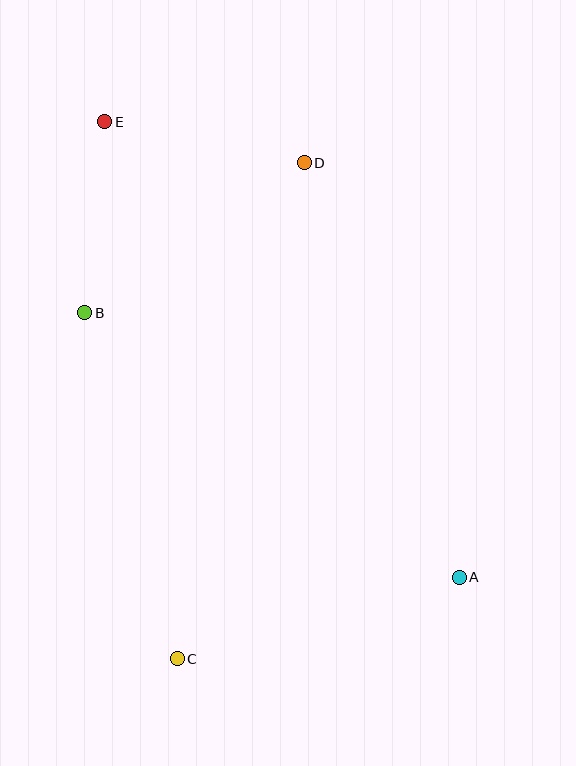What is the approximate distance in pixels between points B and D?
The distance between B and D is approximately 266 pixels.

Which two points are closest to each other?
Points B and E are closest to each other.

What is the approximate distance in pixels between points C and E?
The distance between C and E is approximately 542 pixels.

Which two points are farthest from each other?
Points A and E are farthest from each other.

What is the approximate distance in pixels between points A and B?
The distance between A and B is approximately 458 pixels.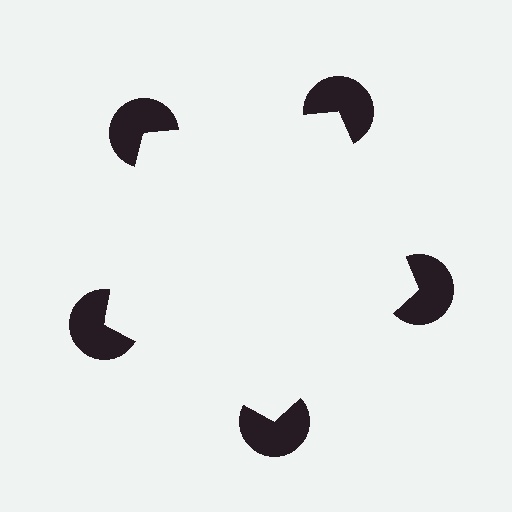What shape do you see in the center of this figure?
An illusory pentagon — its edges are inferred from the aligned wedge cuts in the pac-man discs, not physically drawn.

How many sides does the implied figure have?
5 sides.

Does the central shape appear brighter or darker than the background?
It typically appears slightly brighter than the background, even though no actual brightness change is drawn.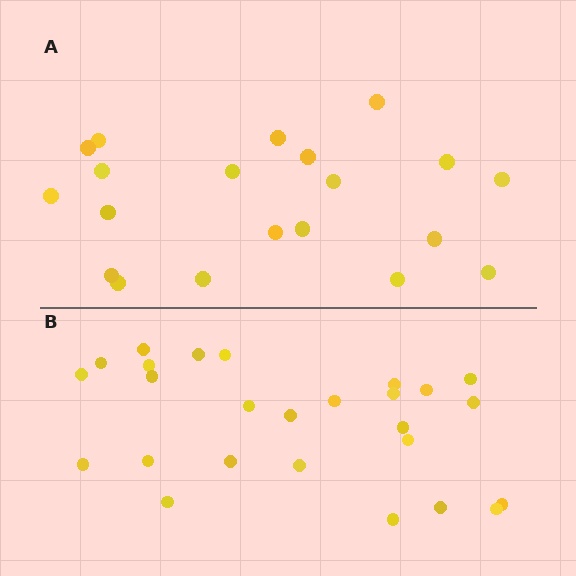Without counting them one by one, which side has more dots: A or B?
Region B (the bottom region) has more dots.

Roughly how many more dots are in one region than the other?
Region B has about 6 more dots than region A.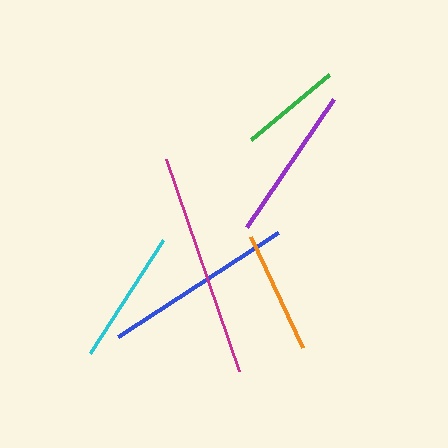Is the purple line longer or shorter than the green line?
The purple line is longer than the green line.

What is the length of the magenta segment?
The magenta segment is approximately 225 pixels long.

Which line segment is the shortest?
The green line is the shortest at approximately 101 pixels.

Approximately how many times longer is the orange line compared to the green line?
The orange line is approximately 1.2 times the length of the green line.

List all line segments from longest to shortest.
From longest to shortest: magenta, blue, purple, cyan, orange, green.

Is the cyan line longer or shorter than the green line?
The cyan line is longer than the green line.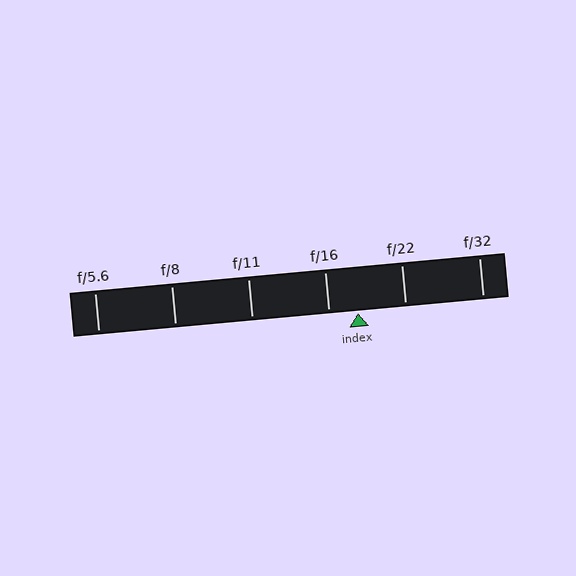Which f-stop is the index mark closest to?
The index mark is closest to f/16.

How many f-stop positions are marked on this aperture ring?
There are 6 f-stop positions marked.